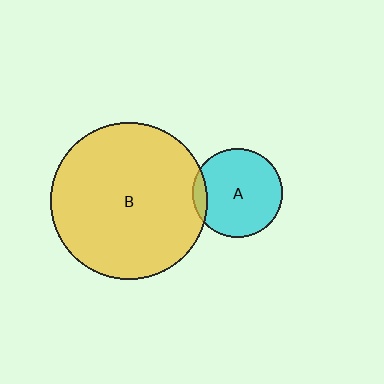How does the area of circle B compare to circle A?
Approximately 3.1 times.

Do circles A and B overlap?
Yes.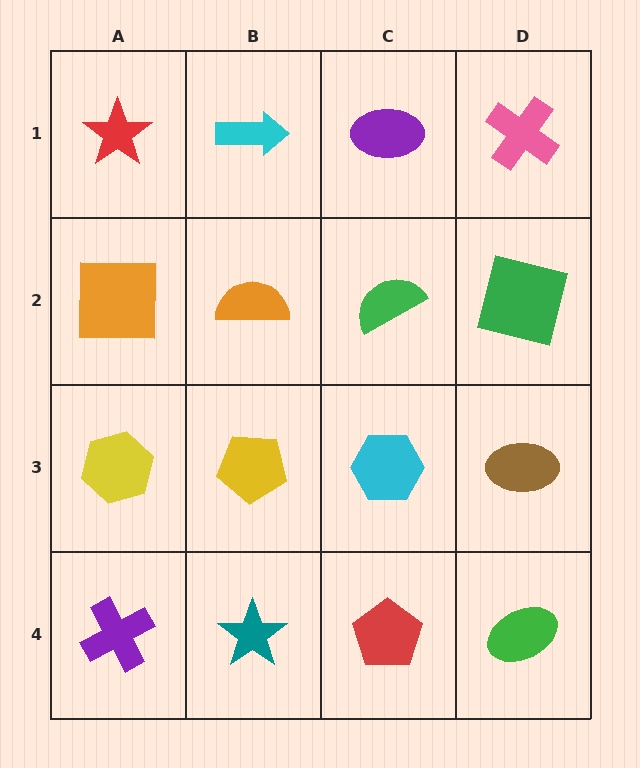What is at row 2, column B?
An orange semicircle.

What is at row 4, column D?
A green ellipse.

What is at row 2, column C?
A green semicircle.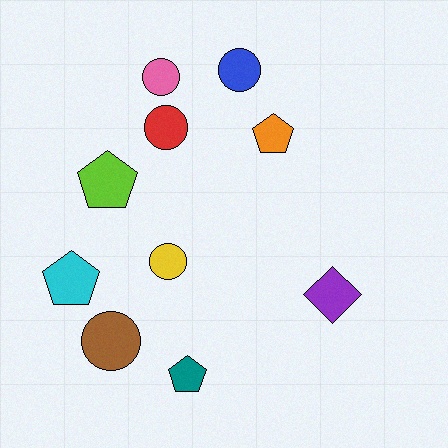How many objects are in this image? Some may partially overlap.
There are 10 objects.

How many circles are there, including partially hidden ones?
There are 5 circles.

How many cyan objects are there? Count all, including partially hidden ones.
There is 1 cyan object.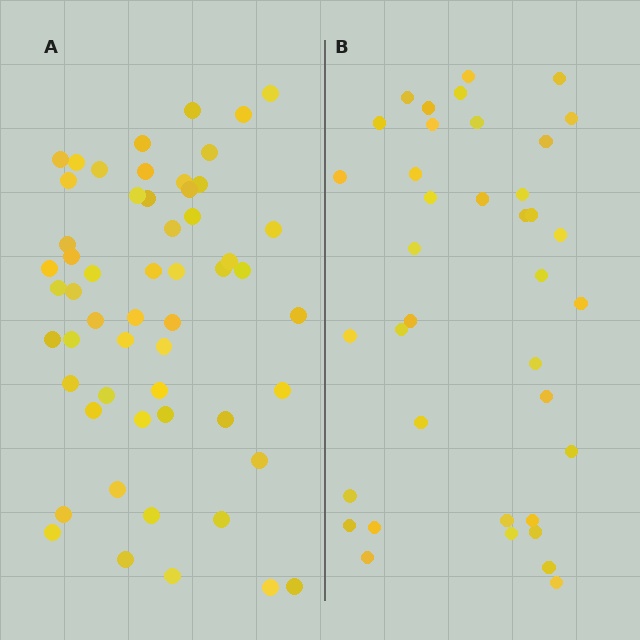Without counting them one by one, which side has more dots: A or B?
Region A (the left region) has more dots.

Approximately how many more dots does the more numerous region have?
Region A has approximately 15 more dots than region B.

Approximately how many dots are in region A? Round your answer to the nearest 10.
About 60 dots. (The exact count is 55, which rounds to 60.)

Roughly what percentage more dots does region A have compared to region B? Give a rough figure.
About 45% more.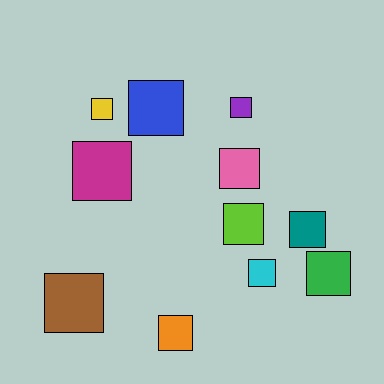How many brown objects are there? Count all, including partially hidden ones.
There is 1 brown object.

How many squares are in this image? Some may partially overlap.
There are 11 squares.